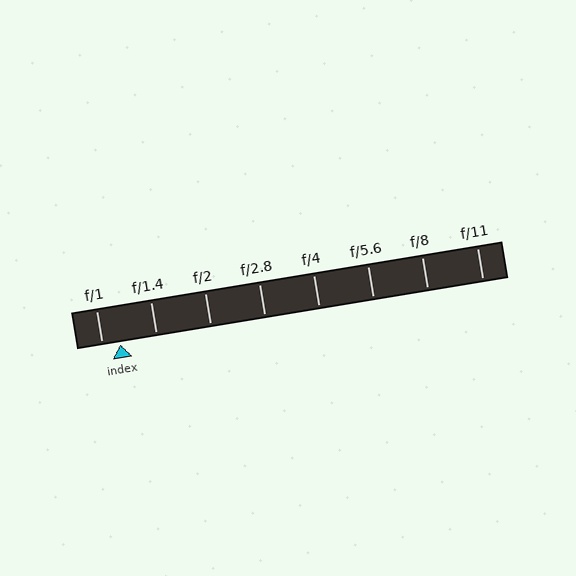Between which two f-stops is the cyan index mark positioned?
The index mark is between f/1 and f/1.4.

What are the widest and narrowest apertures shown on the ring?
The widest aperture shown is f/1 and the narrowest is f/11.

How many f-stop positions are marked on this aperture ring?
There are 8 f-stop positions marked.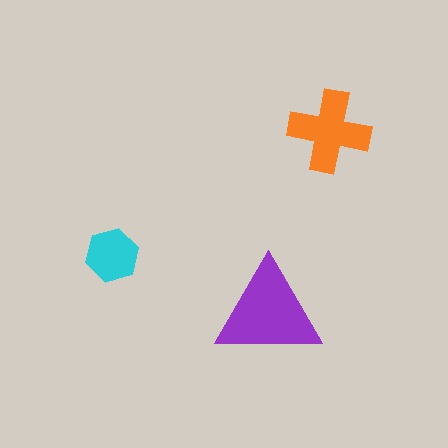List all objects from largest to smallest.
The purple triangle, the orange cross, the cyan hexagon.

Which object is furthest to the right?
The orange cross is rightmost.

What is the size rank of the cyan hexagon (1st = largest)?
3rd.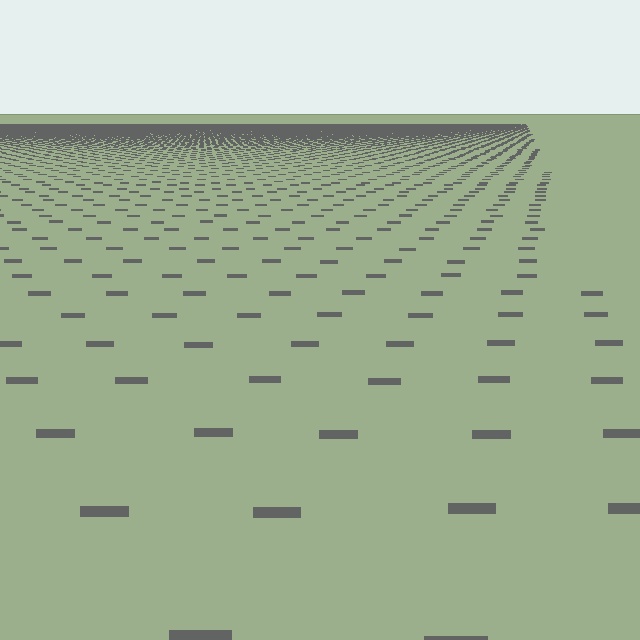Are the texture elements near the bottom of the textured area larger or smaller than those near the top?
Larger. Near the bottom, elements are closer to the viewer and appear at a bigger on-screen size.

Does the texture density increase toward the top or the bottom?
Density increases toward the top.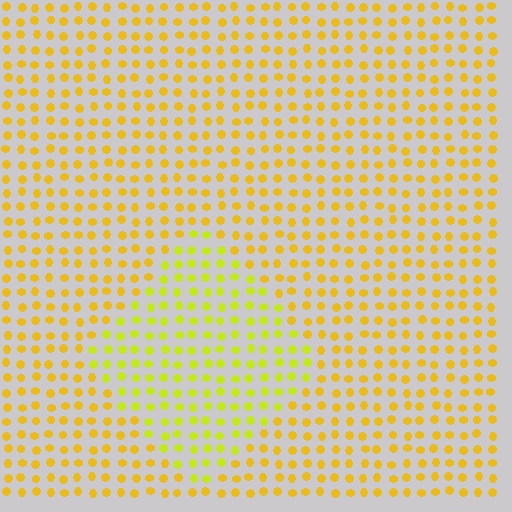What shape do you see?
I see a diamond.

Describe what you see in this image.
The image is filled with small yellow elements in a uniform arrangement. A diamond-shaped region is visible where the elements are tinted to a slightly different hue, forming a subtle color boundary.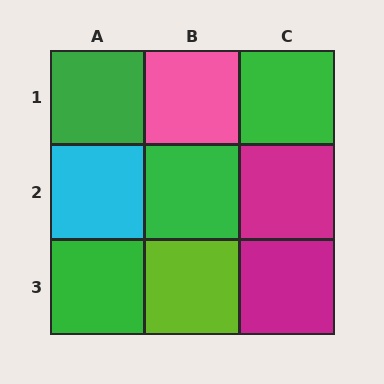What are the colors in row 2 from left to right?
Cyan, green, magenta.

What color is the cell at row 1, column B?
Pink.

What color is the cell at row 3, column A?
Green.